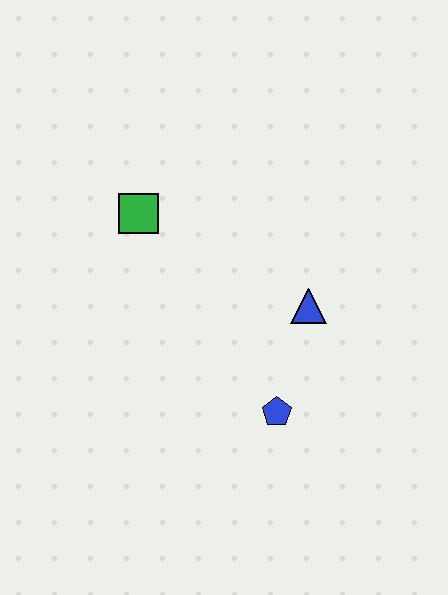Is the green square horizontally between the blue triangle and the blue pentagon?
No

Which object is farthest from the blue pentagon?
The green square is farthest from the blue pentagon.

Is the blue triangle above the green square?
No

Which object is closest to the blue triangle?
The blue pentagon is closest to the blue triangle.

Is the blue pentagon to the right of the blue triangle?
No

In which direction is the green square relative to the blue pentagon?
The green square is above the blue pentagon.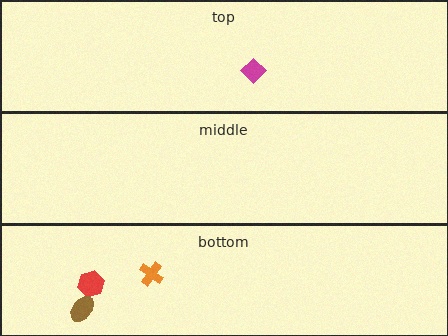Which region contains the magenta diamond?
The top region.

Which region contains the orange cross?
The bottom region.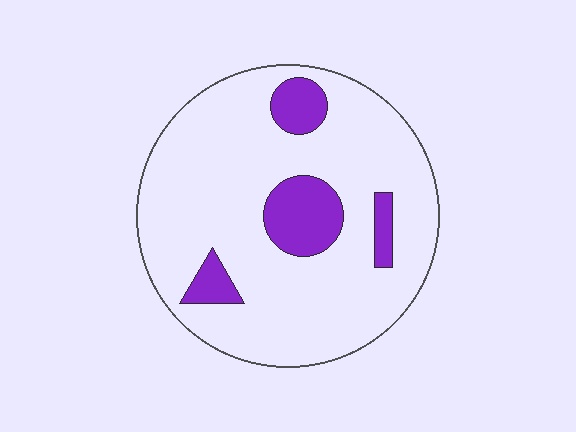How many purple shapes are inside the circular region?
4.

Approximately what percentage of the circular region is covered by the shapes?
Approximately 15%.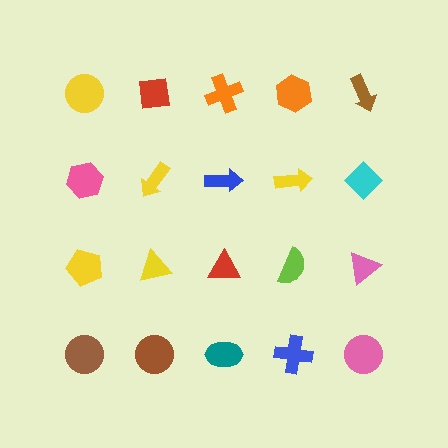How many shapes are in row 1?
5 shapes.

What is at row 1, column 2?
A red square.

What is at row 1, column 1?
A yellow circle.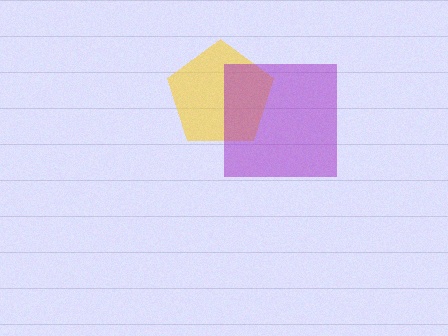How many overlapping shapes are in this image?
There are 2 overlapping shapes in the image.